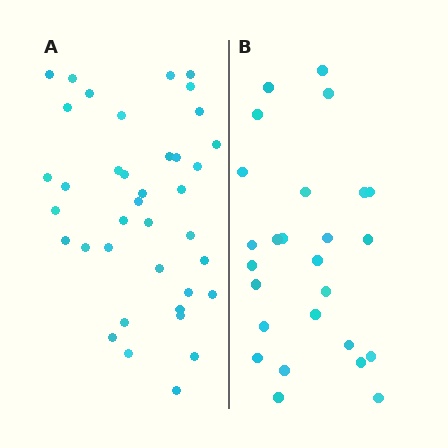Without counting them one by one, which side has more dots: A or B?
Region A (the left region) has more dots.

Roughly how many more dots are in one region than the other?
Region A has roughly 12 or so more dots than region B.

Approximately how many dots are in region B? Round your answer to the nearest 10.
About 30 dots. (The exact count is 26, which rounds to 30.)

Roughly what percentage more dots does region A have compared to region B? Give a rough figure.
About 45% more.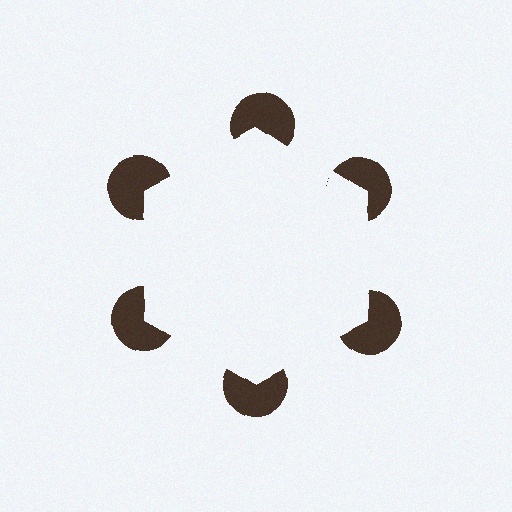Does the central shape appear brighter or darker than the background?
It typically appears slightly brighter than the background, even though no actual brightness change is drawn.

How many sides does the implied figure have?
6 sides.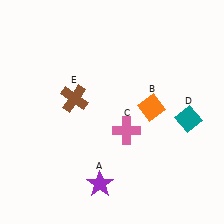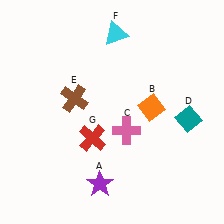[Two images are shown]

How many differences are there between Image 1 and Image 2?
There are 2 differences between the two images.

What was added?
A cyan triangle (F), a red cross (G) were added in Image 2.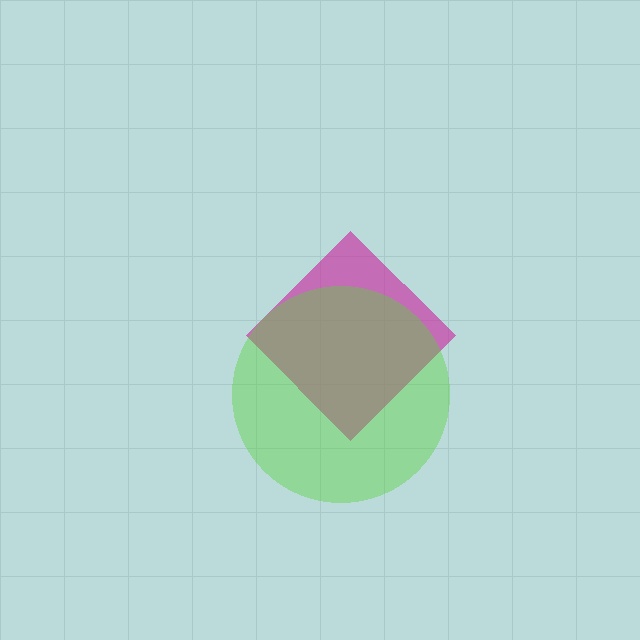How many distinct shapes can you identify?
There are 2 distinct shapes: a magenta diamond, a lime circle.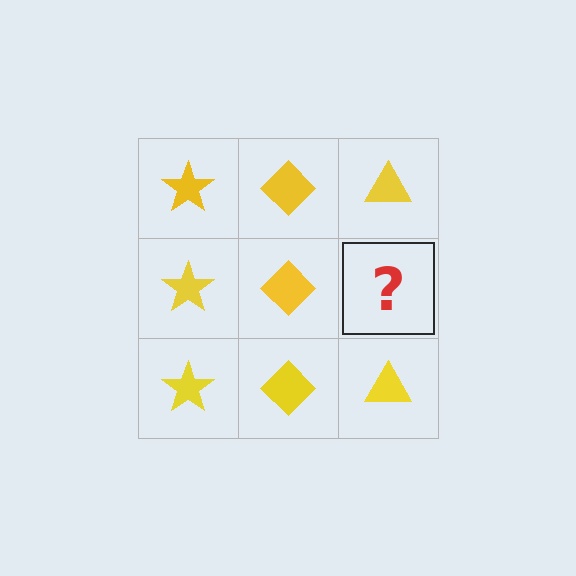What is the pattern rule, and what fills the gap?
The rule is that each column has a consistent shape. The gap should be filled with a yellow triangle.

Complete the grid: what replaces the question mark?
The question mark should be replaced with a yellow triangle.